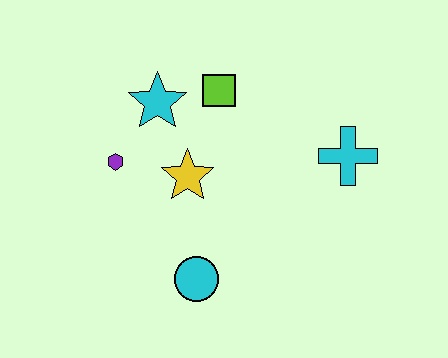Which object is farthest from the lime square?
The cyan circle is farthest from the lime square.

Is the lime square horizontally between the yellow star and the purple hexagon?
No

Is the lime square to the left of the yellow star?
No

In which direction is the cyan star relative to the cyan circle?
The cyan star is above the cyan circle.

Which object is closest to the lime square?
The cyan star is closest to the lime square.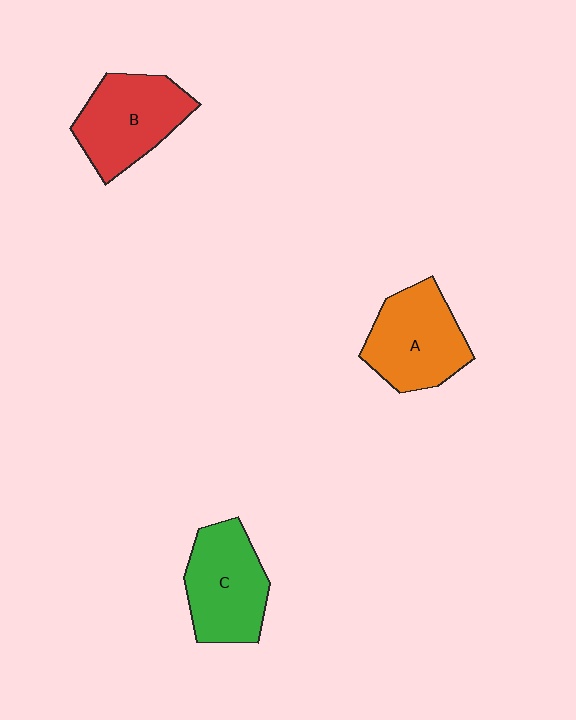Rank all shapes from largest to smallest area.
From largest to smallest: B (red), A (orange), C (green).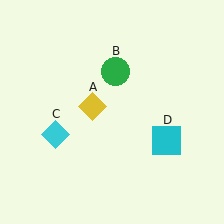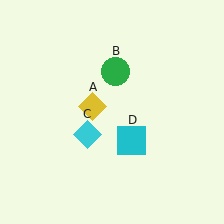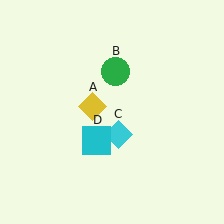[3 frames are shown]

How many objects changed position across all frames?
2 objects changed position: cyan diamond (object C), cyan square (object D).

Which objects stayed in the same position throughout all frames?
Yellow diamond (object A) and green circle (object B) remained stationary.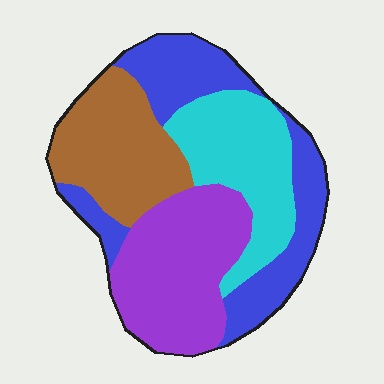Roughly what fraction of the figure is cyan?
Cyan covers about 20% of the figure.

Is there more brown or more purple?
Purple.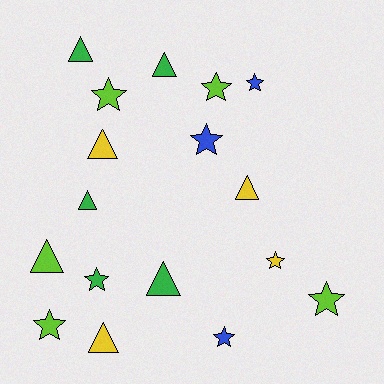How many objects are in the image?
There are 17 objects.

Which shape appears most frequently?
Star, with 9 objects.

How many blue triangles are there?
There are no blue triangles.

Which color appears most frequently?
Lime, with 5 objects.